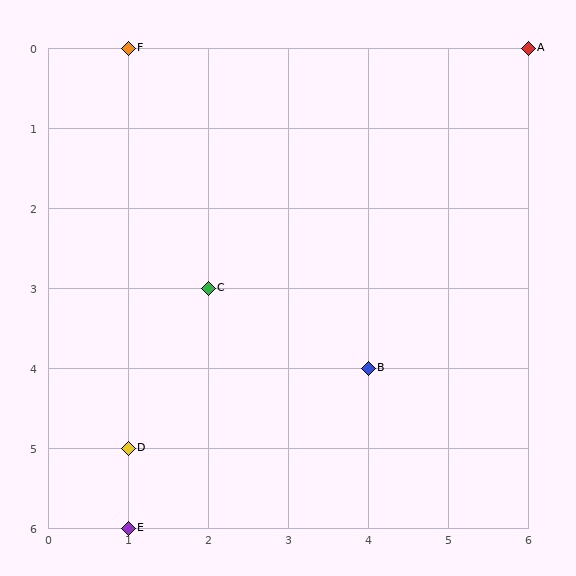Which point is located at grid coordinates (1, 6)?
Point E is at (1, 6).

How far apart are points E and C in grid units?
Points E and C are 1 column and 3 rows apart (about 3.2 grid units diagonally).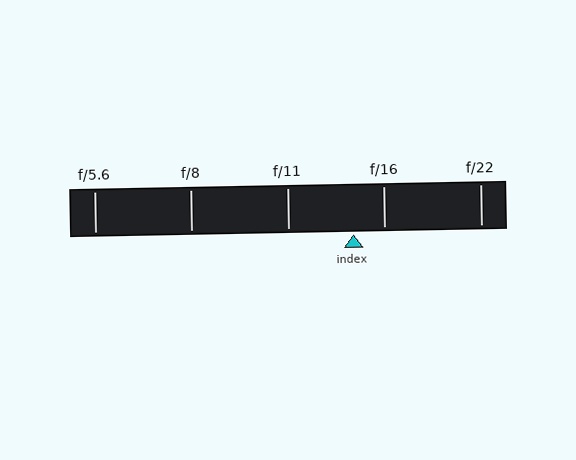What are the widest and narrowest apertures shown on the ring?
The widest aperture shown is f/5.6 and the narrowest is f/22.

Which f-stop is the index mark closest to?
The index mark is closest to f/16.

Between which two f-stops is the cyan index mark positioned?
The index mark is between f/11 and f/16.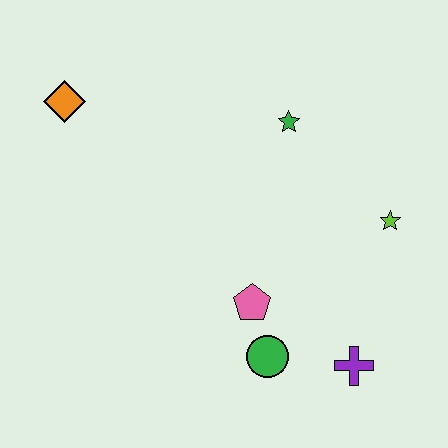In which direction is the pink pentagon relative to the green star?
The pink pentagon is below the green star.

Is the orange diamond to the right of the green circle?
No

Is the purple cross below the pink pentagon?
Yes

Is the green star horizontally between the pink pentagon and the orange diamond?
No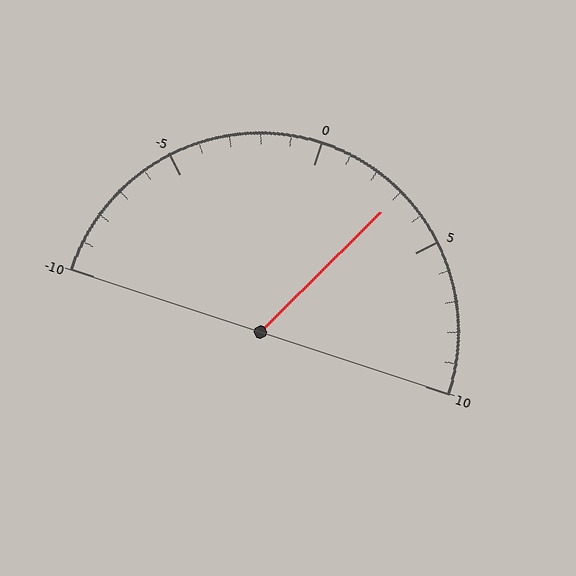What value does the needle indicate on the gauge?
The needle indicates approximately 3.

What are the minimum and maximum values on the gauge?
The gauge ranges from -10 to 10.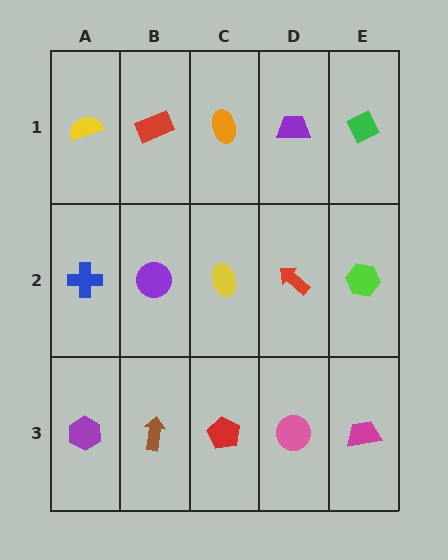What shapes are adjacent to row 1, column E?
A lime hexagon (row 2, column E), a purple trapezoid (row 1, column D).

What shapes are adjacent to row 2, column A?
A yellow semicircle (row 1, column A), a purple hexagon (row 3, column A), a purple circle (row 2, column B).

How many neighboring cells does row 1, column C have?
3.